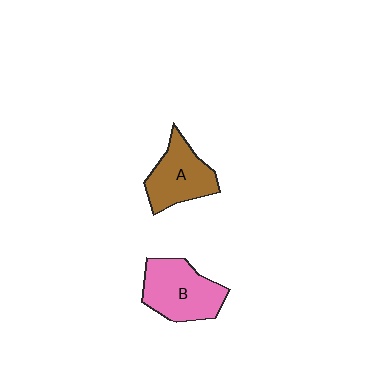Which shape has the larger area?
Shape B (pink).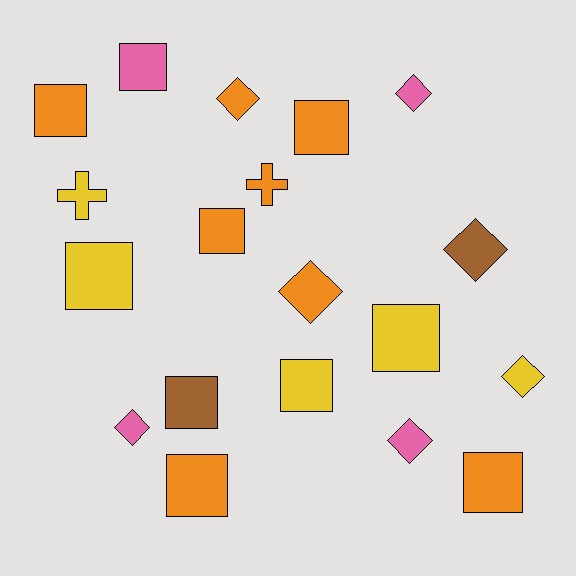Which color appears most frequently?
Orange, with 8 objects.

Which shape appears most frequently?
Square, with 10 objects.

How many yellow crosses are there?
There is 1 yellow cross.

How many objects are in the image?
There are 19 objects.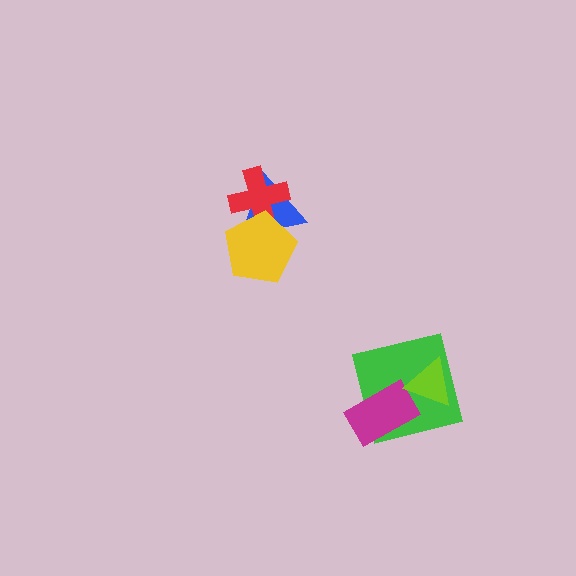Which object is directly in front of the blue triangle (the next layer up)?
The red cross is directly in front of the blue triangle.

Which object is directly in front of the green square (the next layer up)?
The magenta rectangle is directly in front of the green square.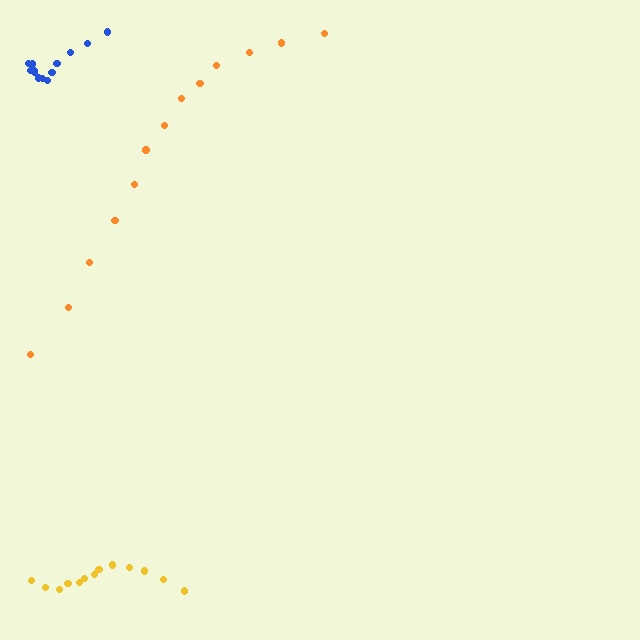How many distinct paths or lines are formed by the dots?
There are 3 distinct paths.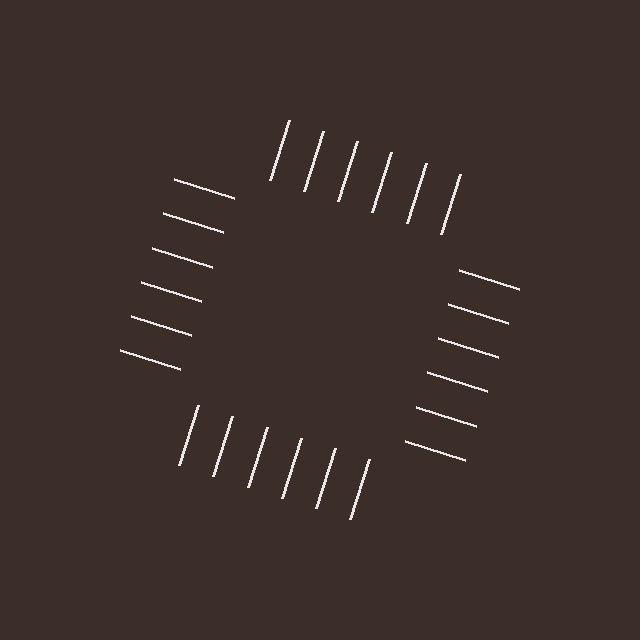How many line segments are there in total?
24 — 6 along each of the 4 edges.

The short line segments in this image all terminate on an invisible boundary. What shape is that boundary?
An illusory square — the line segments terminate on its edges but no continuous stroke is drawn.